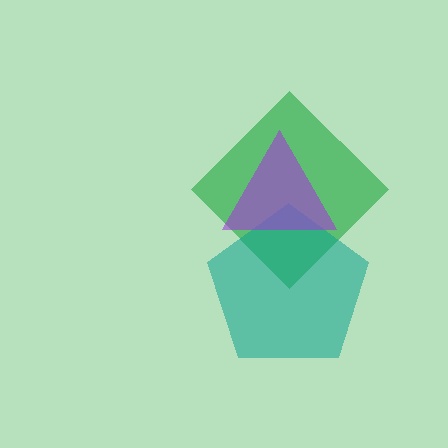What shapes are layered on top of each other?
The layered shapes are: a green diamond, a teal pentagon, a purple triangle.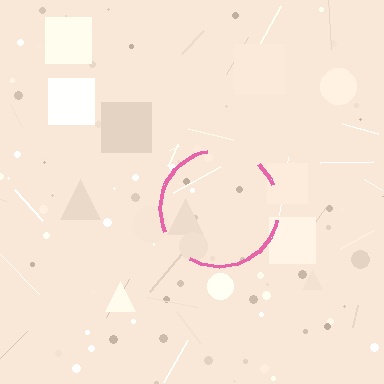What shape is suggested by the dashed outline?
The dashed outline suggests a circle.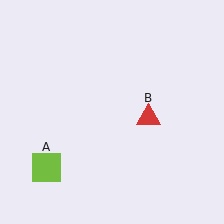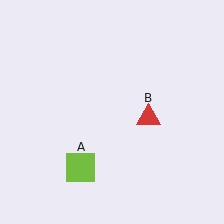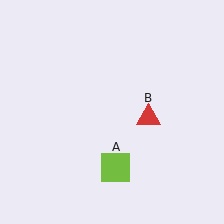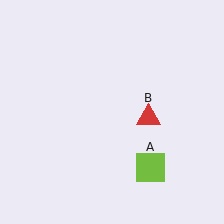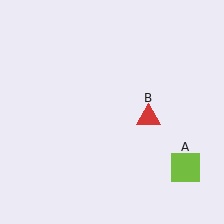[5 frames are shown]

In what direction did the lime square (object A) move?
The lime square (object A) moved right.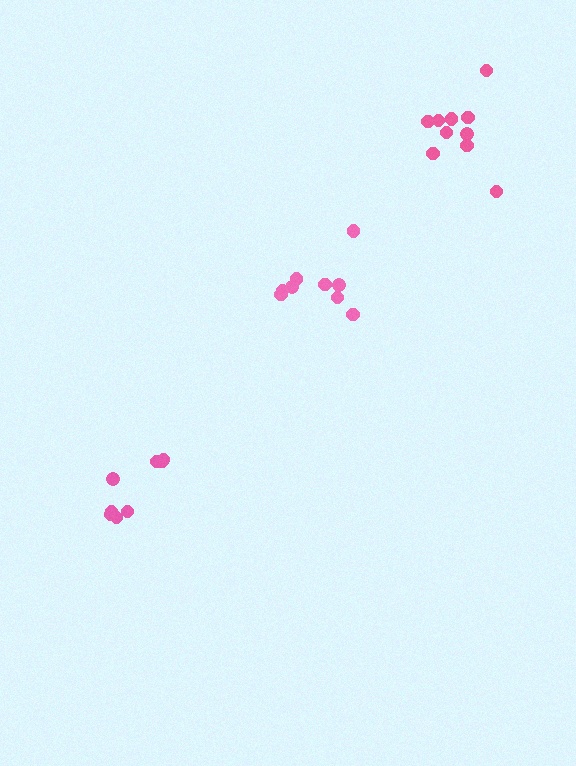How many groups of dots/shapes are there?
There are 3 groups.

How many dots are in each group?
Group 1: 9 dots, Group 2: 8 dots, Group 3: 10 dots (27 total).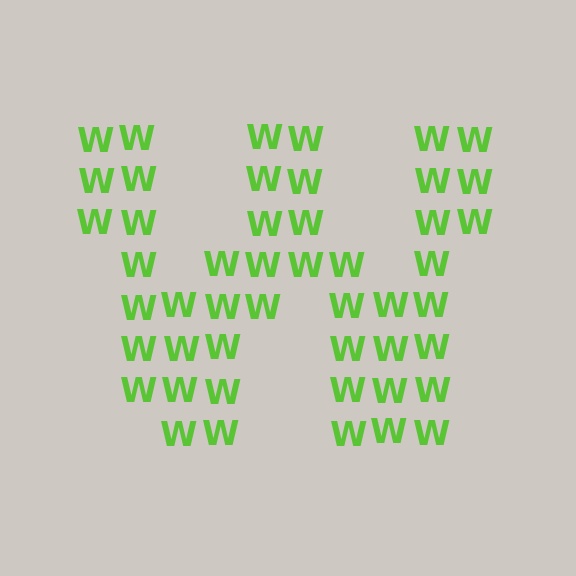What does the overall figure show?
The overall figure shows the letter W.